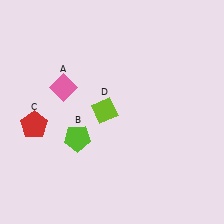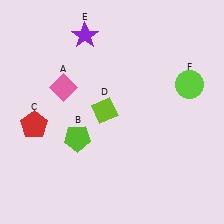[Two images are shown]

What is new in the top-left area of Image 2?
A purple star (E) was added in the top-left area of Image 2.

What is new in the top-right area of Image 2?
A lime circle (F) was added in the top-right area of Image 2.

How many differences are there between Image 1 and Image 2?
There are 2 differences between the two images.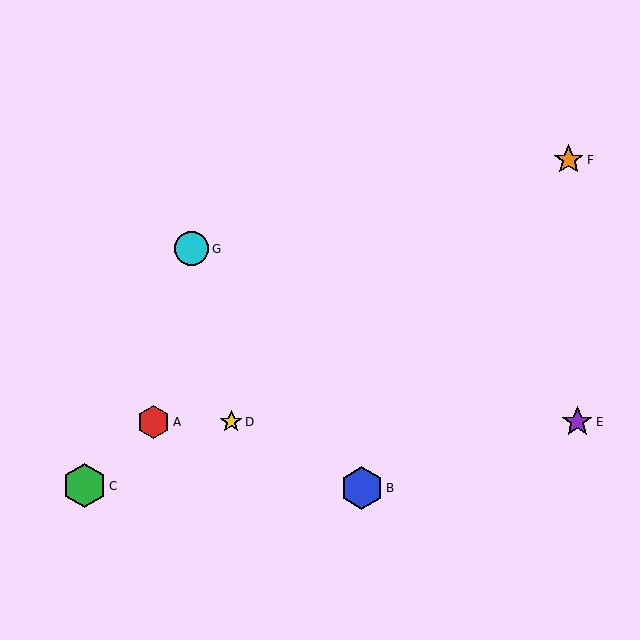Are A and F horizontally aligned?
No, A is at y≈422 and F is at y≈160.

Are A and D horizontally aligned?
Yes, both are at y≈422.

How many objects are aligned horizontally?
3 objects (A, D, E) are aligned horizontally.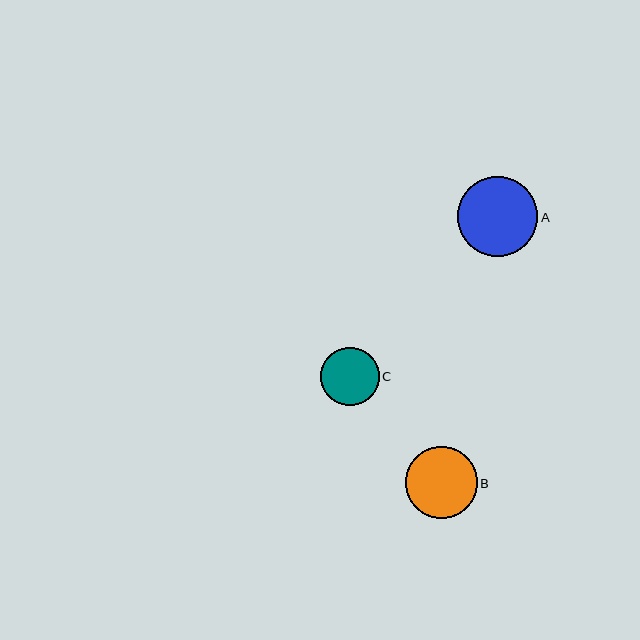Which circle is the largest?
Circle A is the largest with a size of approximately 80 pixels.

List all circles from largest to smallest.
From largest to smallest: A, B, C.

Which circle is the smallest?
Circle C is the smallest with a size of approximately 59 pixels.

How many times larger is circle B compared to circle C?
Circle B is approximately 1.2 times the size of circle C.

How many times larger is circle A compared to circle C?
Circle A is approximately 1.4 times the size of circle C.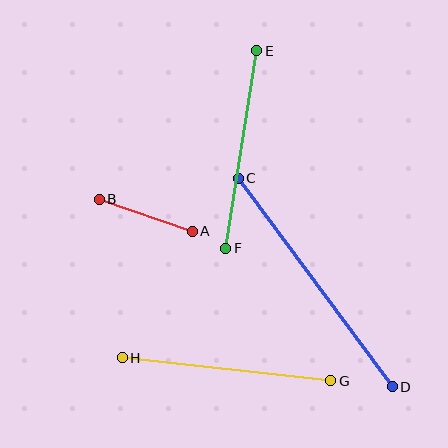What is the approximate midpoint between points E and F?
The midpoint is at approximately (241, 149) pixels.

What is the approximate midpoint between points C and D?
The midpoint is at approximately (315, 283) pixels.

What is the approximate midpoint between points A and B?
The midpoint is at approximately (146, 215) pixels.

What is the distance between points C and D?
The distance is approximately 259 pixels.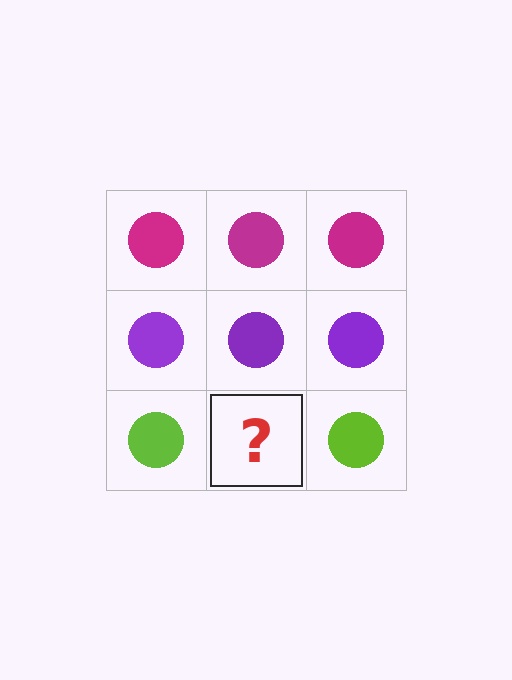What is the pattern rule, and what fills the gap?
The rule is that each row has a consistent color. The gap should be filled with a lime circle.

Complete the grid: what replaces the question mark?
The question mark should be replaced with a lime circle.